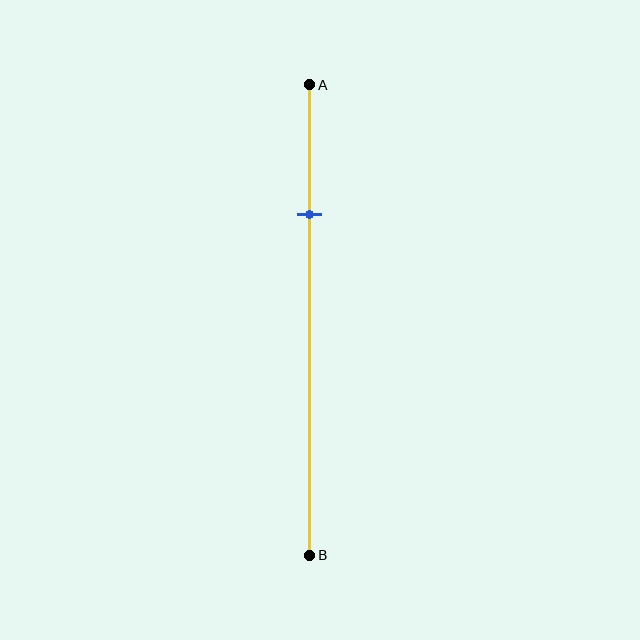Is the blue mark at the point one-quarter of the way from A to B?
Yes, the mark is approximately at the one-quarter point.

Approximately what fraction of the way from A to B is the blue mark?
The blue mark is approximately 30% of the way from A to B.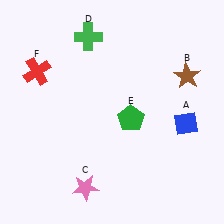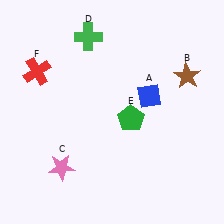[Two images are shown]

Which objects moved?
The objects that moved are: the blue diamond (A), the pink star (C).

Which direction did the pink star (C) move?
The pink star (C) moved left.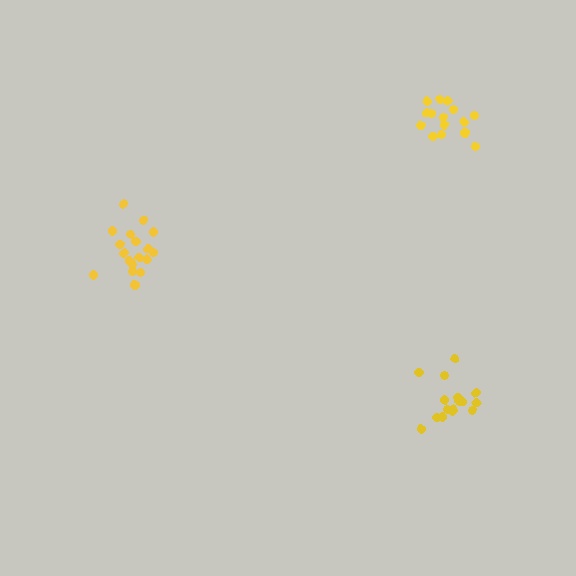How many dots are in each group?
Group 1: 18 dots, Group 2: 16 dots, Group 3: 15 dots (49 total).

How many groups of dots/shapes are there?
There are 3 groups.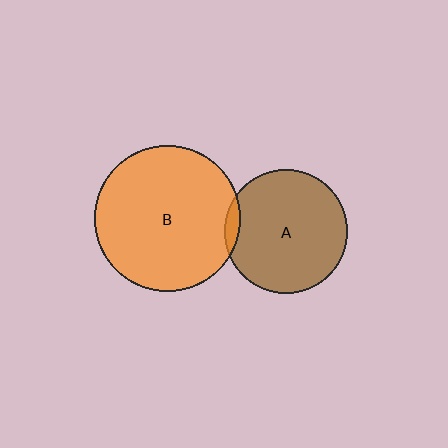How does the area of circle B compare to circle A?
Approximately 1.4 times.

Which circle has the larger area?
Circle B (orange).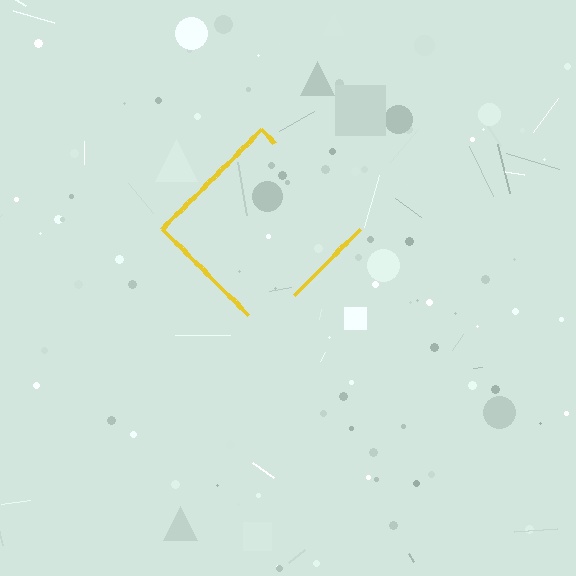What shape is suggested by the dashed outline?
The dashed outline suggests a diamond.